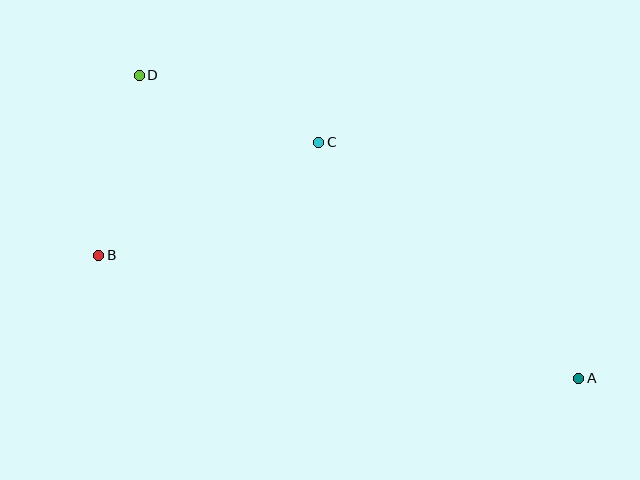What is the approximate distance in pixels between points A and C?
The distance between A and C is approximately 351 pixels.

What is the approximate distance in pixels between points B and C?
The distance between B and C is approximately 247 pixels.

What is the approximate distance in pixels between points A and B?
The distance between A and B is approximately 496 pixels.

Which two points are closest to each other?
Points B and D are closest to each other.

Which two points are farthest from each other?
Points A and D are farthest from each other.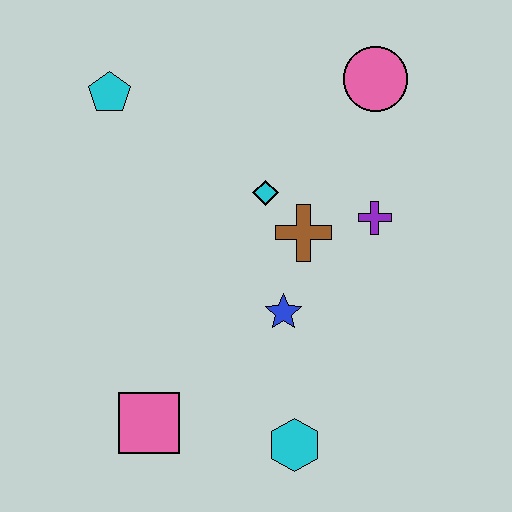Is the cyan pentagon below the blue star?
No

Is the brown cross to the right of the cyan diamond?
Yes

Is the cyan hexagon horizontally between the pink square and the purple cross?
Yes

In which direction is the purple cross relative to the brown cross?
The purple cross is to the right of the brown cross.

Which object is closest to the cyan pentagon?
The cyan diamond is closest to the cyan pentagon.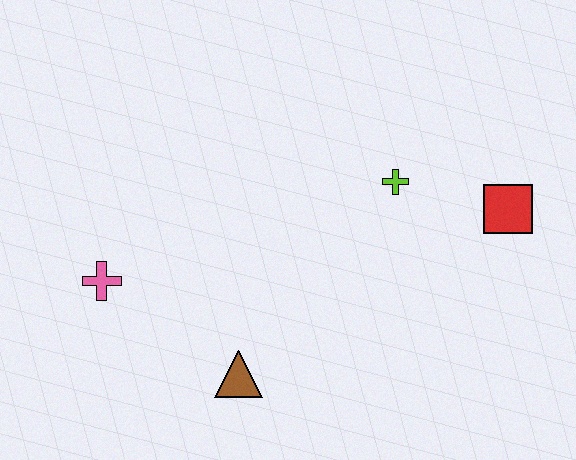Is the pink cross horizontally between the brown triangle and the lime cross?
No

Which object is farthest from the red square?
The pink cross is farthest from the red square.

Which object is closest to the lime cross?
The red square is closest to the lime cross.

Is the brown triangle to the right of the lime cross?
No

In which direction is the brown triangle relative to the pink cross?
The brown triangle is to the right of the pink cross.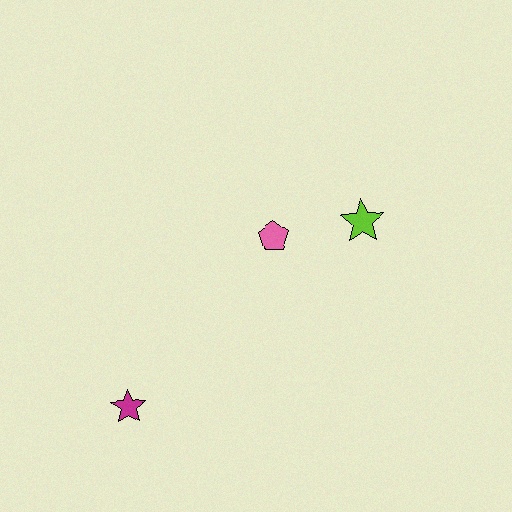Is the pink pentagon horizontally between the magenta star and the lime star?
Yes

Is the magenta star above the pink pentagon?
No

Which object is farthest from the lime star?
The magenta star is farthest from the lime star.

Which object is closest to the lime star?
The pink pentagon is closest to the lime star.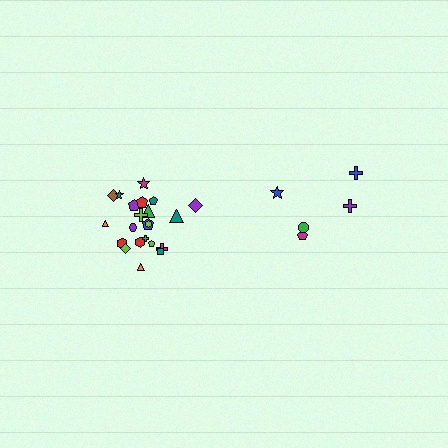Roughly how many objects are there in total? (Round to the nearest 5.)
Roughly 25 objects in total.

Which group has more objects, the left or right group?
The left group.